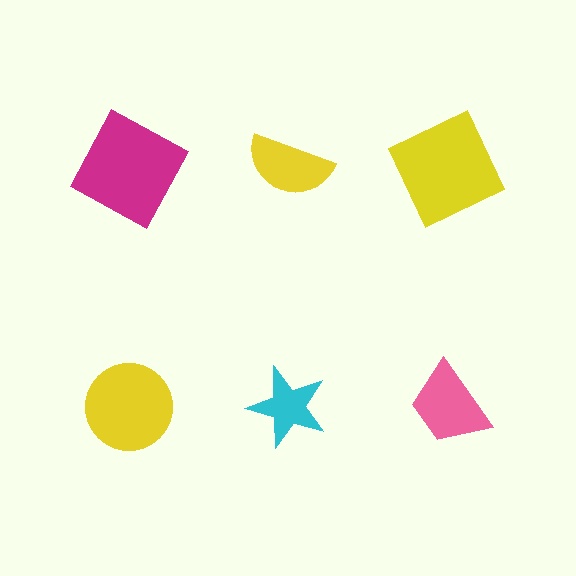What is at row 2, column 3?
A pink trapezoid.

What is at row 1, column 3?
A yellow square.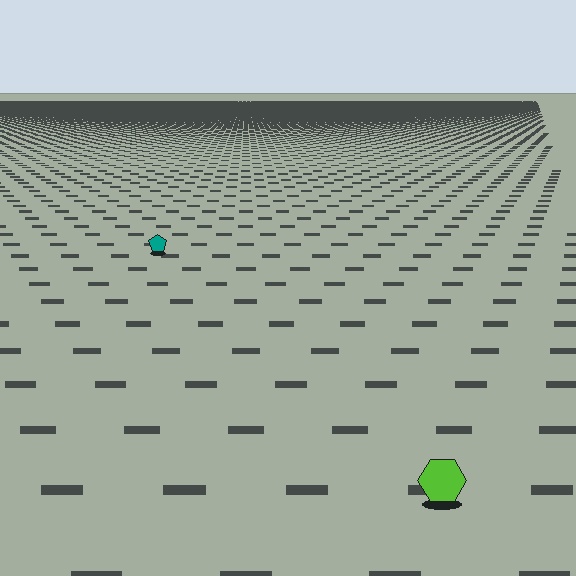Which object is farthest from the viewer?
The teal pentagon is farthest from the viewer. It appears smaller and the ground texture around it is denser.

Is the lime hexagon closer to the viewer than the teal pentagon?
Yes. The lime hexagon is closer — you can tell from the texture gradient: the ground texture is coarser near it.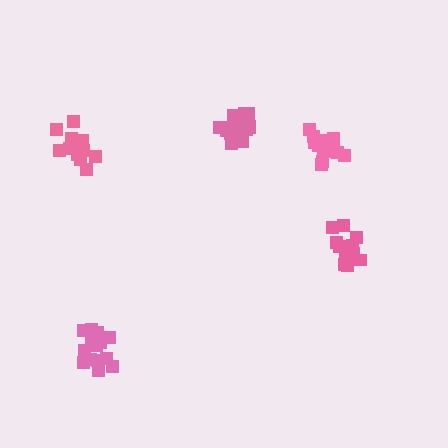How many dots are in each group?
Group 1: 17 dots, Group 2: 12 dots, Group 3: 15 dots, Group 4: 12 dots, Group 5: 18 dots (74 total).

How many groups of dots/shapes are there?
There are 5 groups.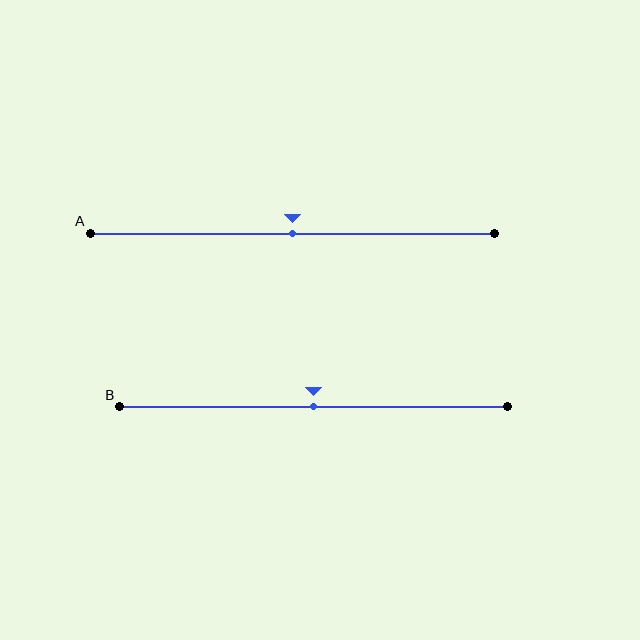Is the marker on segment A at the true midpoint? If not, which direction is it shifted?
Yes, the marker on segment A is at the true midpoint.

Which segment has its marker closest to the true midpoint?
Segment A has its marker closest to the true midpoint.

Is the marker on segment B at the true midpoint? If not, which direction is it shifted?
Yes, the marker on segment B is at the true midpoint.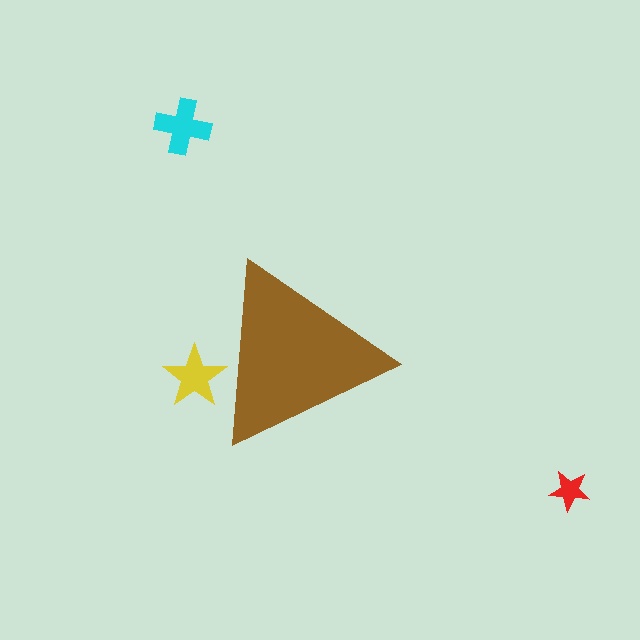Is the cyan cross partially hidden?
No, the cyan cross is fully visible.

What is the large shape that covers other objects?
A brown triangle.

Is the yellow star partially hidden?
Yes, the yellow star is partially hidden behind the brown triangle.